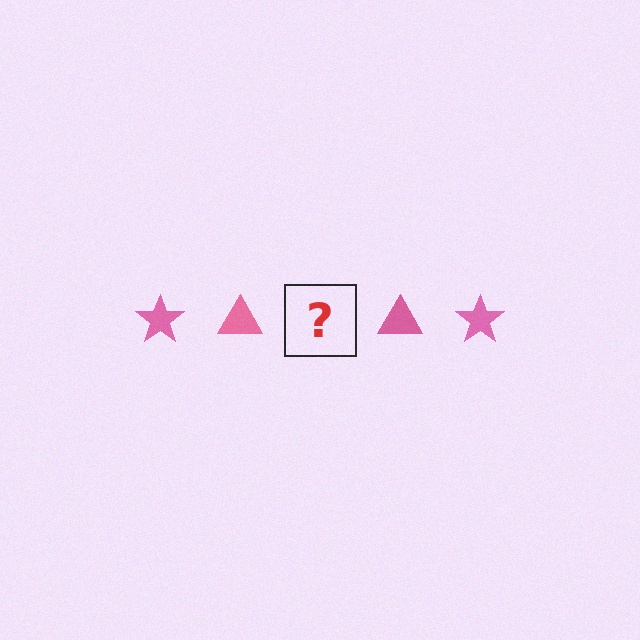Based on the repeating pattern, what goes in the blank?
The blank should be a pink star.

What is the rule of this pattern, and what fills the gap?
The rule is that the pattern cycles through star, triangle shapes in pink. The gap should be filled with a pink star.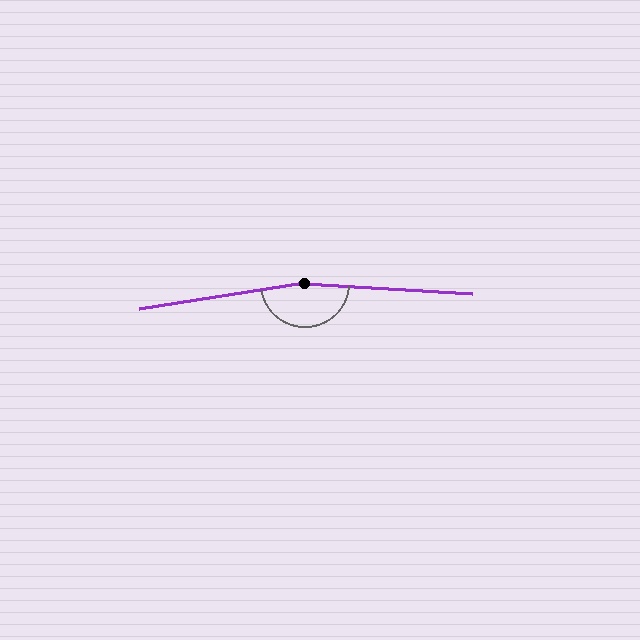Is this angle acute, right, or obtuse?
It is obtuse.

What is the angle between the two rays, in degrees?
Approximately 167 degrees.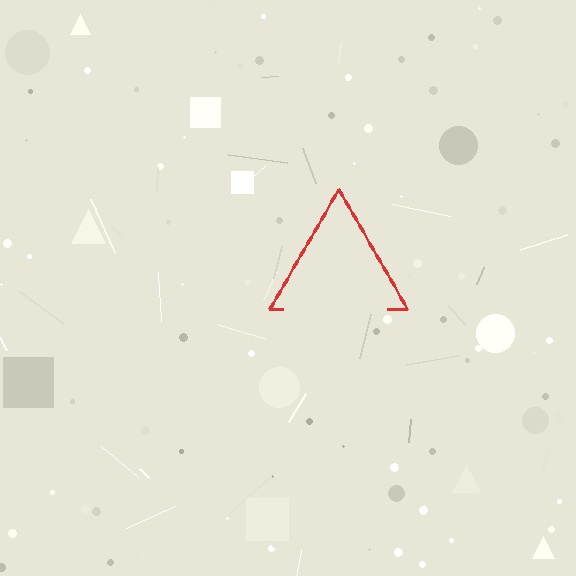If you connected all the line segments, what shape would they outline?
They would outline a triangle.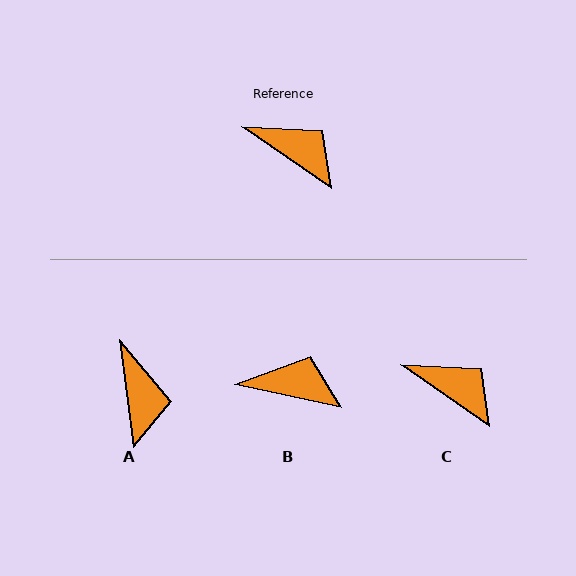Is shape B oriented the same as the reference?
No, it is off by about 23 degrees.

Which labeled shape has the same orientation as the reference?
C.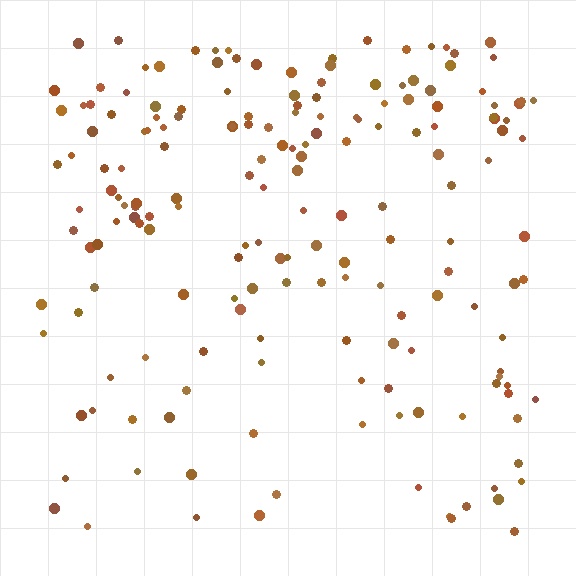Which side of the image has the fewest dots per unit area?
The bottom.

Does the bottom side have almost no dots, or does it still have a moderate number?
Still a moderate number, just noticeably fewer than the top.